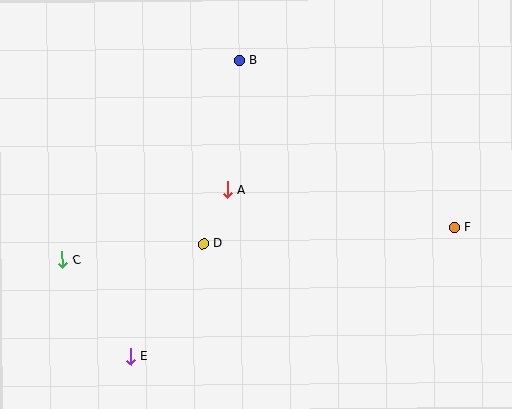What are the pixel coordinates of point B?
Point B is at (239, 60).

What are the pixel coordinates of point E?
Point E is at (131, 357).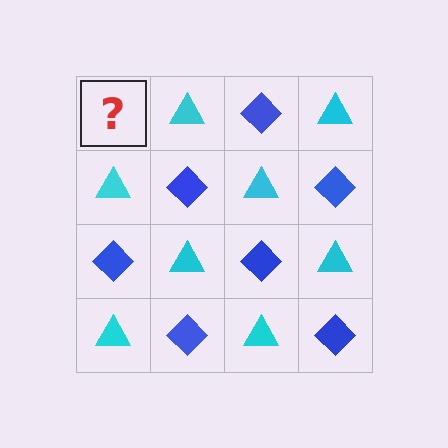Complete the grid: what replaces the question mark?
The question mark should be replaced with a blue diamond.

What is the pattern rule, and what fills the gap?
The rule is that it alternates blue diamond and cyan triangle in a checkerboard pattern. The gap should be filled with a blue diamond.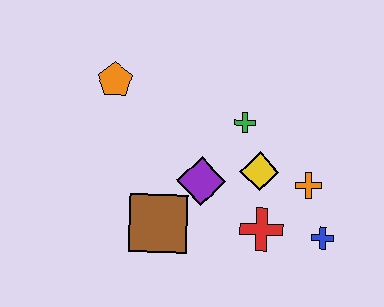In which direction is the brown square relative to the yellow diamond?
The brown square is to the left of the yellow diamond.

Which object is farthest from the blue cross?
The orange pentagon is farthest from the blue cross.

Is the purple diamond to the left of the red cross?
Yes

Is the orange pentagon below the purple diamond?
No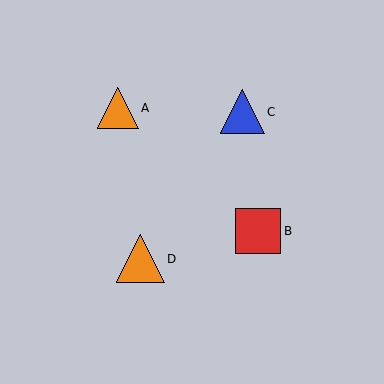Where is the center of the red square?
The center of the red square is at (258, 231).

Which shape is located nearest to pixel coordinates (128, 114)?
The orange triangle (labeled A) at (118, 108) is nearest to that location.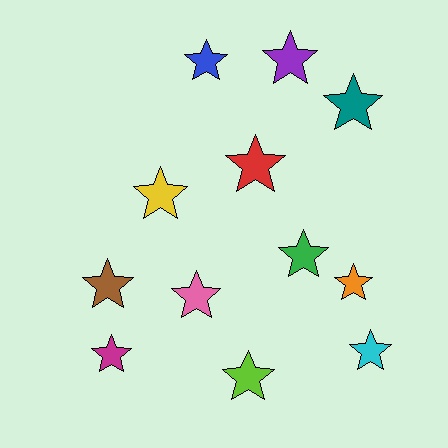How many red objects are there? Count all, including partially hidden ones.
There is 1 red object.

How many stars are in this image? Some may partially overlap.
There are 12 stars.